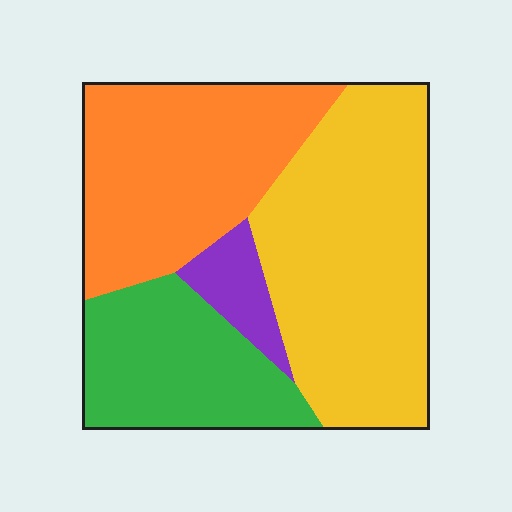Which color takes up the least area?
Purple, at roughly 5%.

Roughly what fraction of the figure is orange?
Orange covers about 30% of the figure.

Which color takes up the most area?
Yellow, at roughly 40%.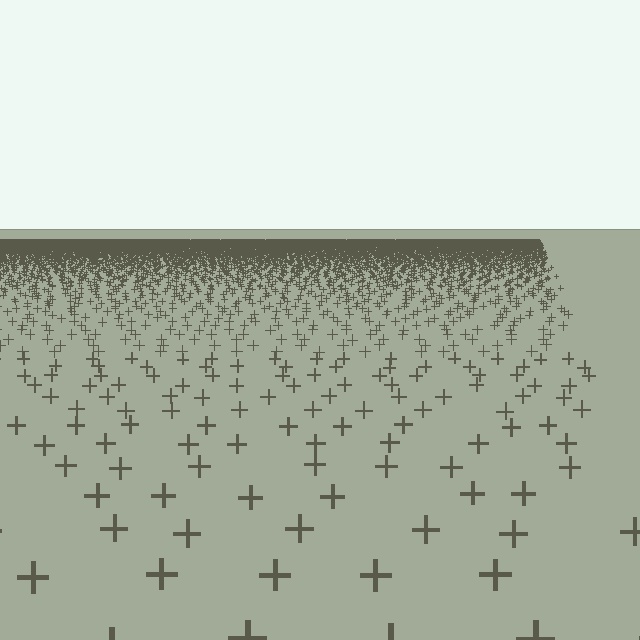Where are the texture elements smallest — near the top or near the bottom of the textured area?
Near the top.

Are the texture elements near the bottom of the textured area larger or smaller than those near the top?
Larger. Near the bottom, elements are closer to the viewer and appear at a bigger on-screen size.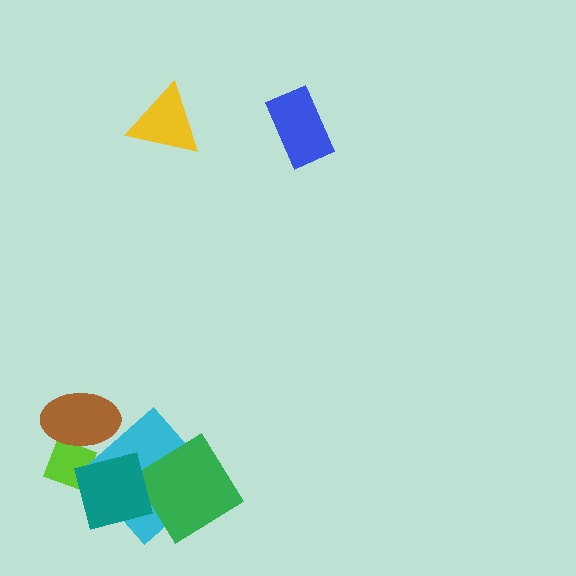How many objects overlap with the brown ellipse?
1 object overlaps with the brown ellipse.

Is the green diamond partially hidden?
Yes, it is partially covered by another shape.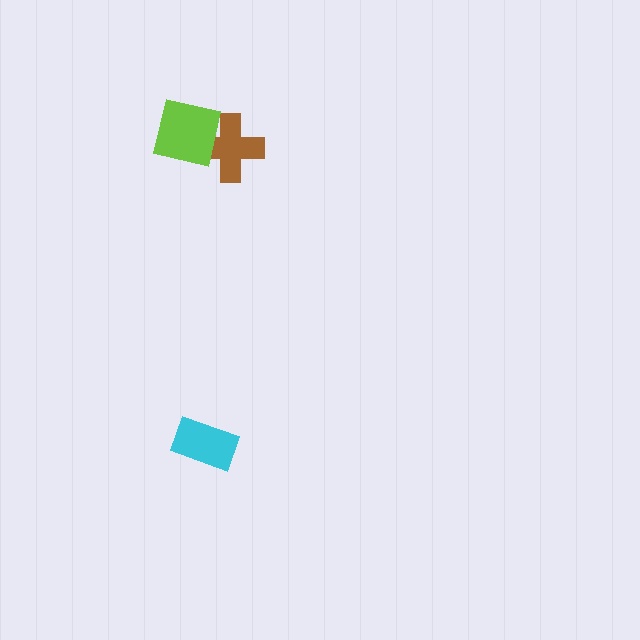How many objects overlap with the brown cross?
1 object overlaps with the brown cross.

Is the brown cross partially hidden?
Yes, it is partially covered by another shape.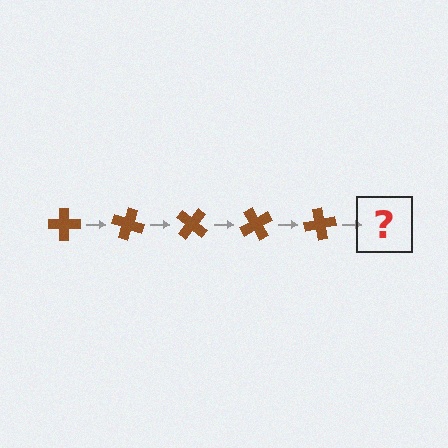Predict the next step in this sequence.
The next step is a brown cross rotated 100 degrees.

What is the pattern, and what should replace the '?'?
The pattern is that the cross rotates 20 degrees each step. The '?' should be a brown cross rotated 100 degrees.